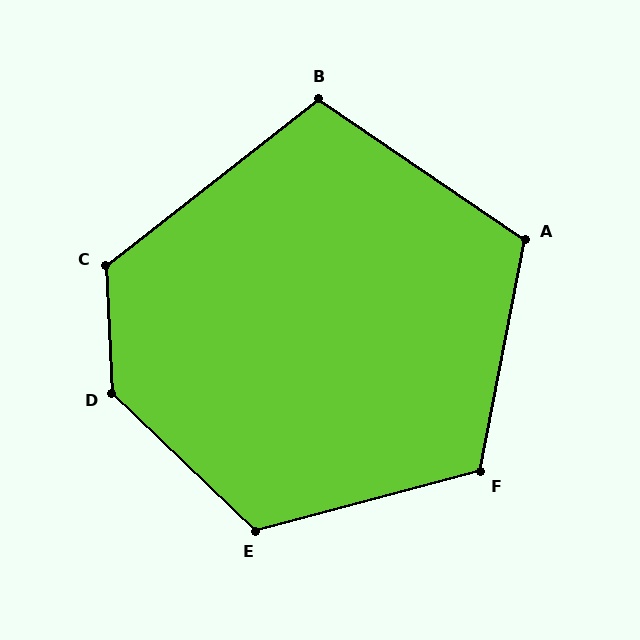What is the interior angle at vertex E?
Approximately 121 degrees (obtuse).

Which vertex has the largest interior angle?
D, at approximately 136 degrees.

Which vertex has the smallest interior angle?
B, at approximately 108 degrees.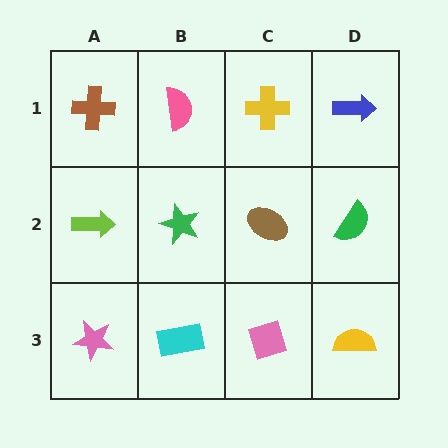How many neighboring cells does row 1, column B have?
3.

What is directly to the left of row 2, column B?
A lime arrow.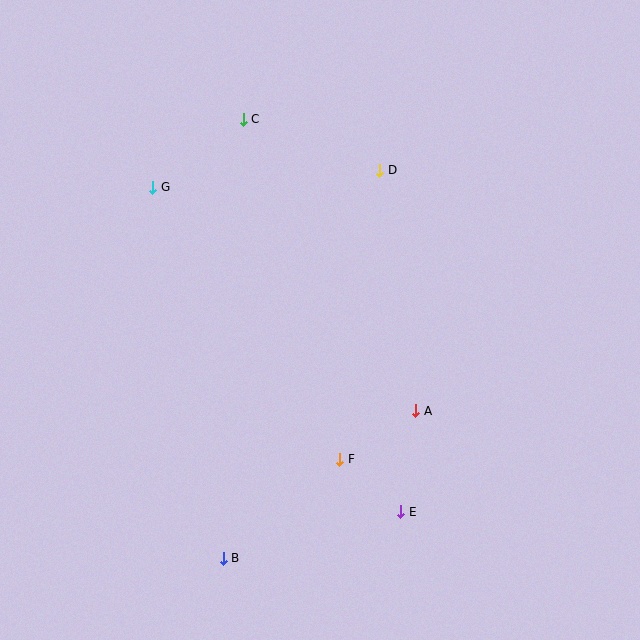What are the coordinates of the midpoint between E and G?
The midpoint between E and G is at (277, 349).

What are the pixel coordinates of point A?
Point A is at (416, 411).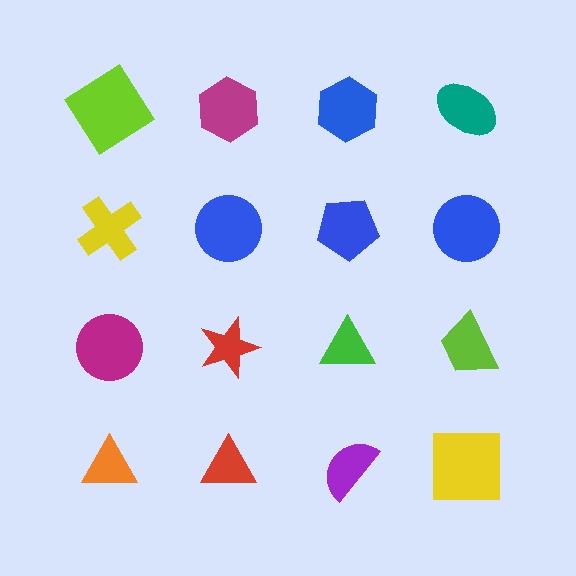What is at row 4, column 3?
A purple semicircle.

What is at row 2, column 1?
A yellow cross.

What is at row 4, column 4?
A yellow square.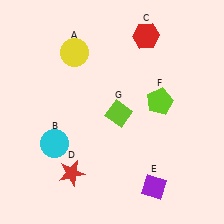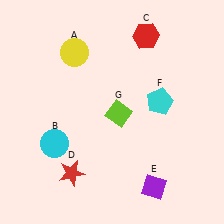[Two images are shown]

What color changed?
The pentagon (F) changed from lime in Image 1 to cyan in Image 2.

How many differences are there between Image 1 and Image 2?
There is 1 difference between the two images.